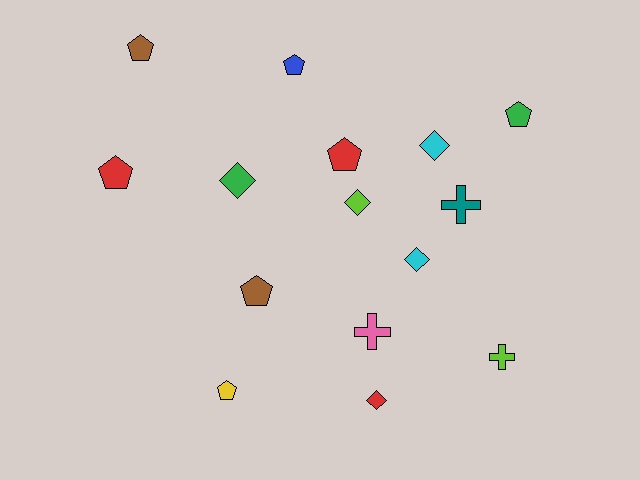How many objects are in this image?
There are 15 objects.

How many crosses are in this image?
There are 3 crosses.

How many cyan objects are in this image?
There are 2 cyan objects.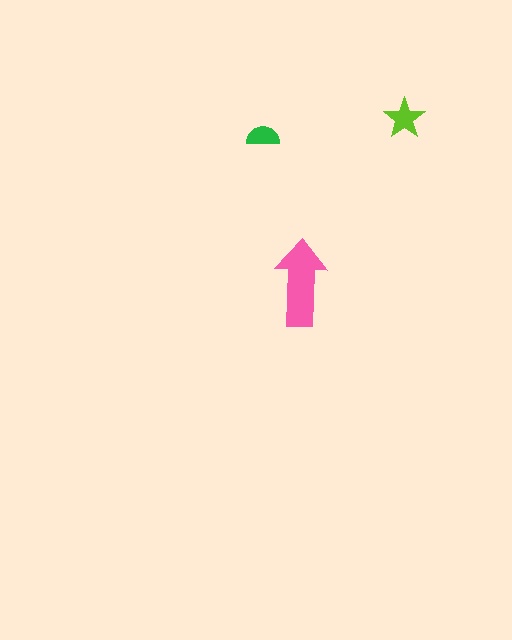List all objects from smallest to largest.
The green semicircle, the lime star, the pink arrow.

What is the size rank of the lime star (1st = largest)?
2nd.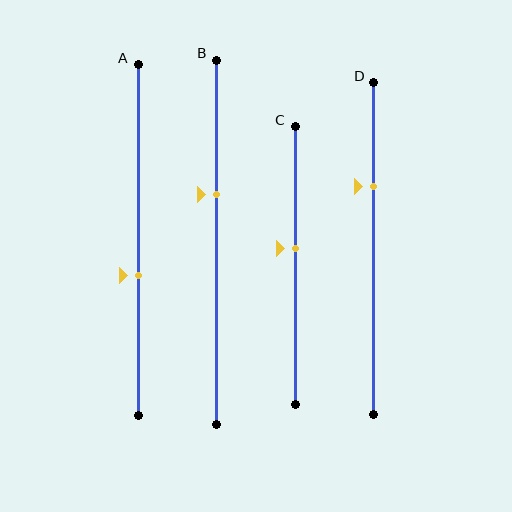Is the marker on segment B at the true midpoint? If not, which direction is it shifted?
No, the marker on segment B is shifted upward by about 13% of the segment length.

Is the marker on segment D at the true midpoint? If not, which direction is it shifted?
No, the marker on segment D is shifted upward by about 19% of the segment length.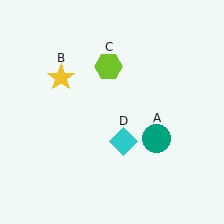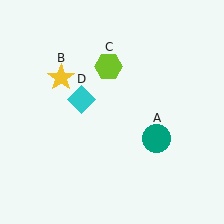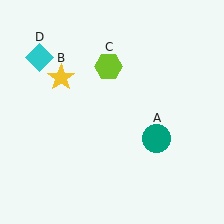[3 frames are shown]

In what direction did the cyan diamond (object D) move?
The cyan diamond (object D) moved up and to the left.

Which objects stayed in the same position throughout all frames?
Teal circle (object A) and yellow star (object B) and lime hexagon (object C) remained stationary.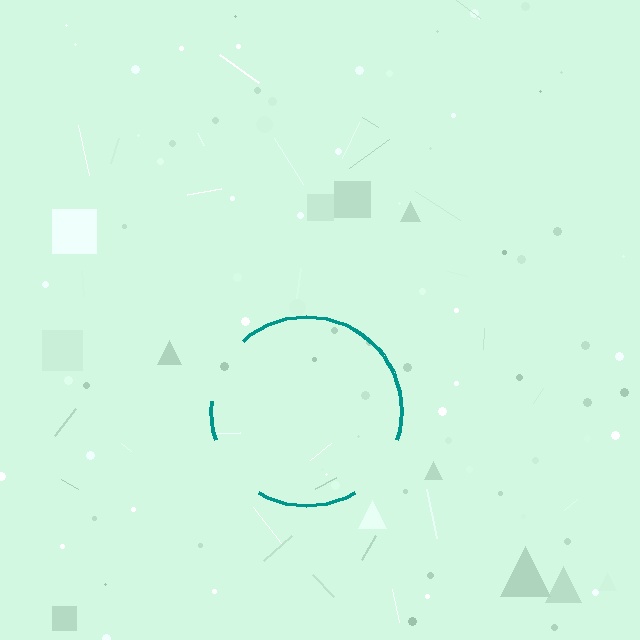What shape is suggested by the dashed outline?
The dashed outline suggests a circle.